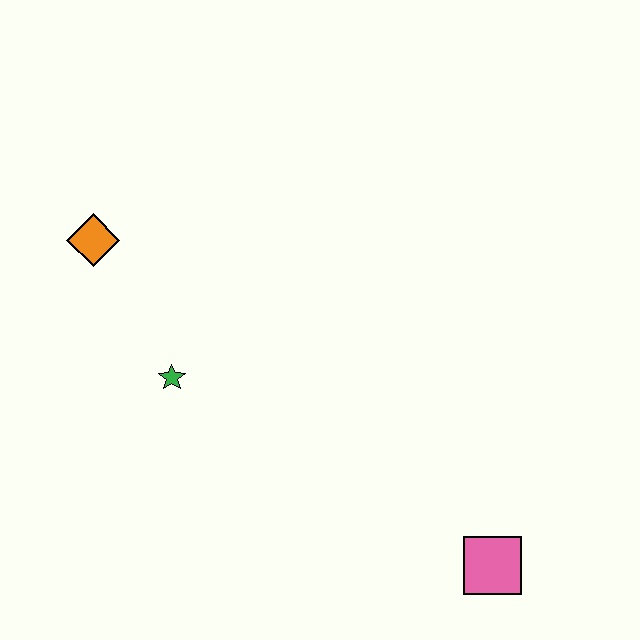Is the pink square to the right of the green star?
Yes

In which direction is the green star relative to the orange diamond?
The green star is below the orange diamond.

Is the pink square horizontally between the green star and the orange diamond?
No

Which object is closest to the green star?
The orange diamond is closest to the green star.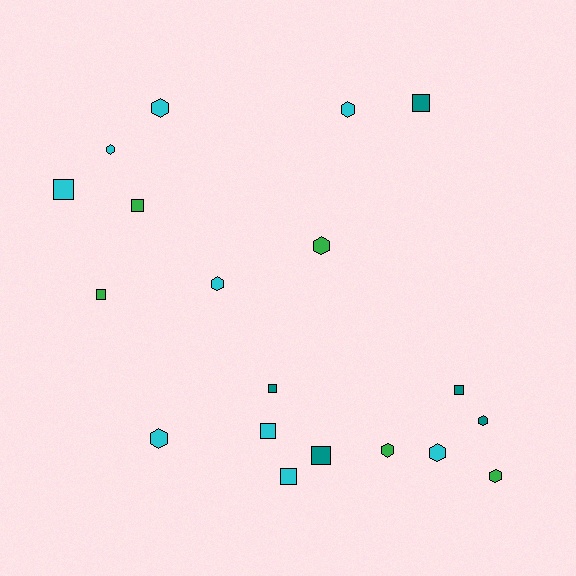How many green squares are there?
There are 2 green squares.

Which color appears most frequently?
Cyan, with 9 objects.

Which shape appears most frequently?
Hexagon, with 10 objects.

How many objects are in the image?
There are 19 objects.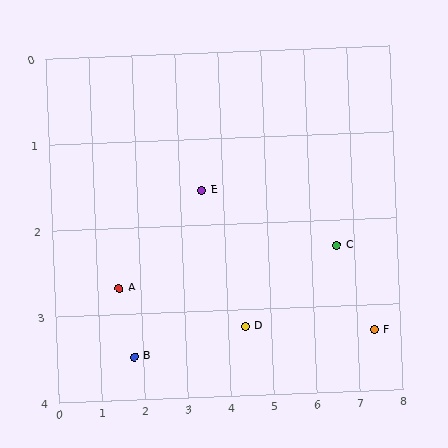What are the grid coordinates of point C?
Point C is at approximately (6.6, 2.3).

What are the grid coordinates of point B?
Point B is at approximately (1.8, 3.5).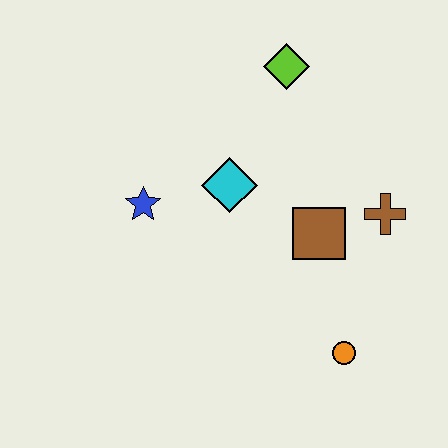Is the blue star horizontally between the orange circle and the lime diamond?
No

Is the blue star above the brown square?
Yes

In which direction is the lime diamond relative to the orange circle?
The lime diamond is above the orange circle.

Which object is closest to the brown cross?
The brown square is closest to the brown cross.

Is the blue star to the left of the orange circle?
Yes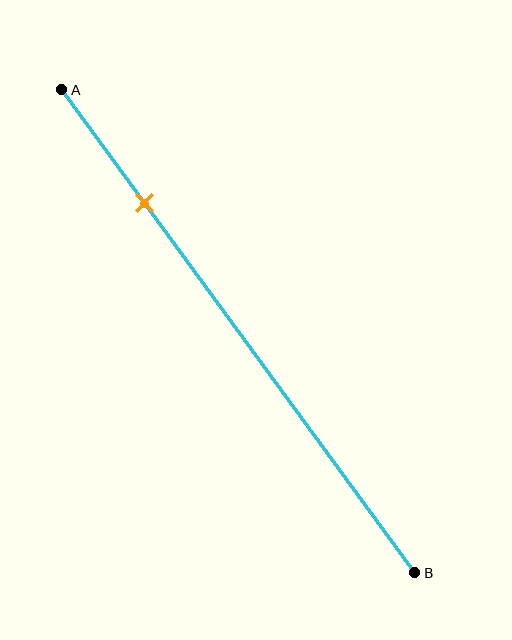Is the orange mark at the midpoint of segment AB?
No, the mark is at about 25% from A, not at the 50% midpoint.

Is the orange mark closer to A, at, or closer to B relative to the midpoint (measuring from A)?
The orange mark is closer to point A than the midpoint of segment AB.